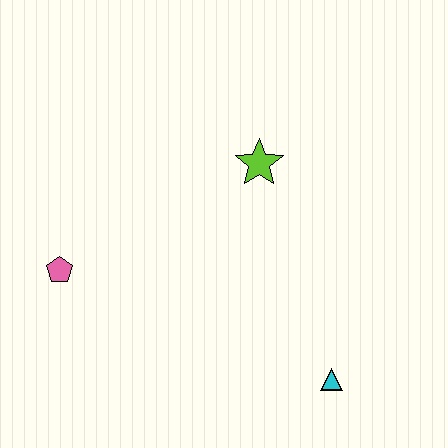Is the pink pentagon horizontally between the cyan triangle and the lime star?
No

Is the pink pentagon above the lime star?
No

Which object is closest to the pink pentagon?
The lime star is closest to the pink pentagon.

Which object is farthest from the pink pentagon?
The cyan triangle is farthest from the pink pentagon.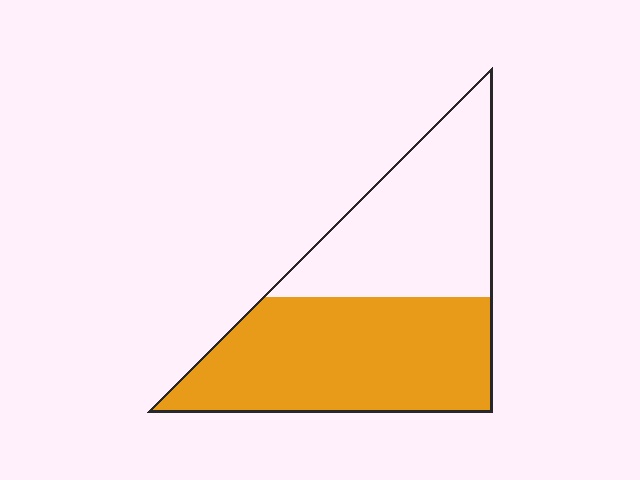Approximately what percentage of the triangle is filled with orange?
Approximately 55%.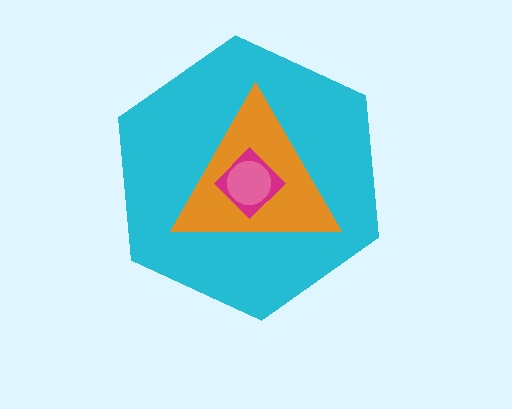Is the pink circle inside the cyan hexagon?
Yes.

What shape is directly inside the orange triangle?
The magenta diamond.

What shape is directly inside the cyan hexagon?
The orange triangle.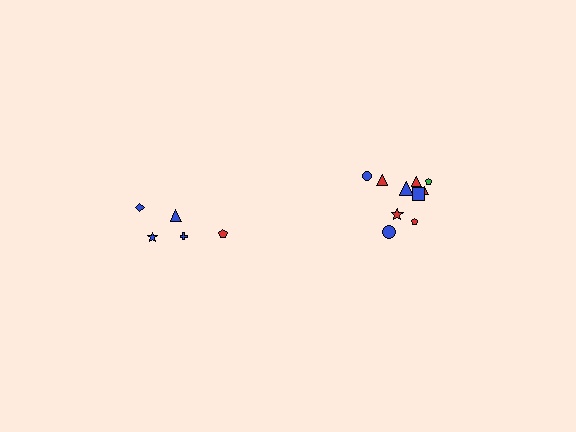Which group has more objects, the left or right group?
The right group.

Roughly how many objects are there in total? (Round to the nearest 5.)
Roughly 15 objects in total.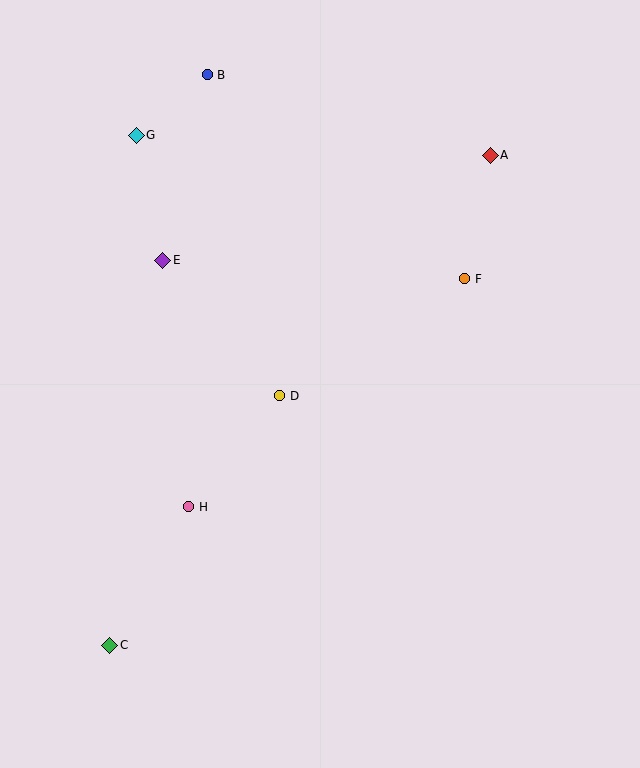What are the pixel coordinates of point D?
Point D is at (280, 396).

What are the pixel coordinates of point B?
Point B is at (207, 75).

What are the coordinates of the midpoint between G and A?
The midpoint between G and A is at (313, 145).